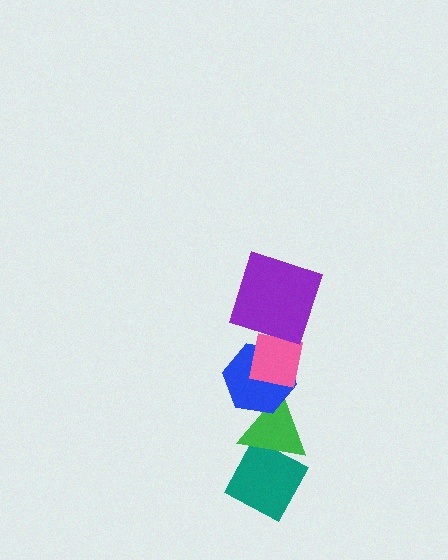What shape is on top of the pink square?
The purple square is on top of the pink square.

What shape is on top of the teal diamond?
The green triangle is on top of the teal diamond.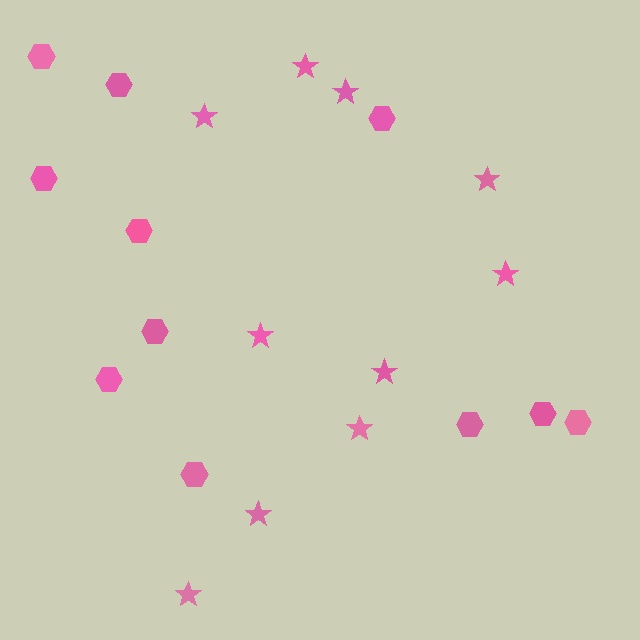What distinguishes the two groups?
There are 2 groups: one group of stars (10) and one group of hexagons (11).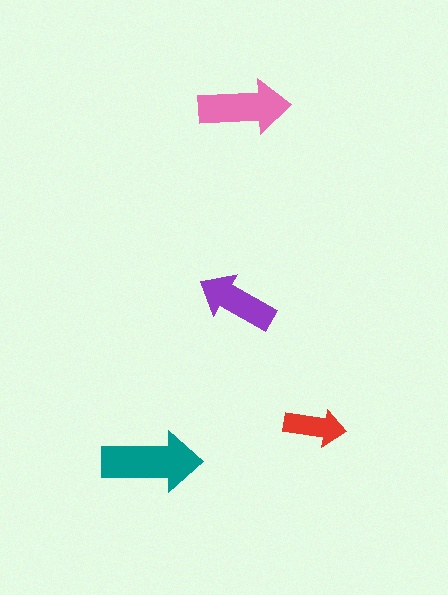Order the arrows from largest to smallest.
the teal one, the pink one, the purple one, the red one.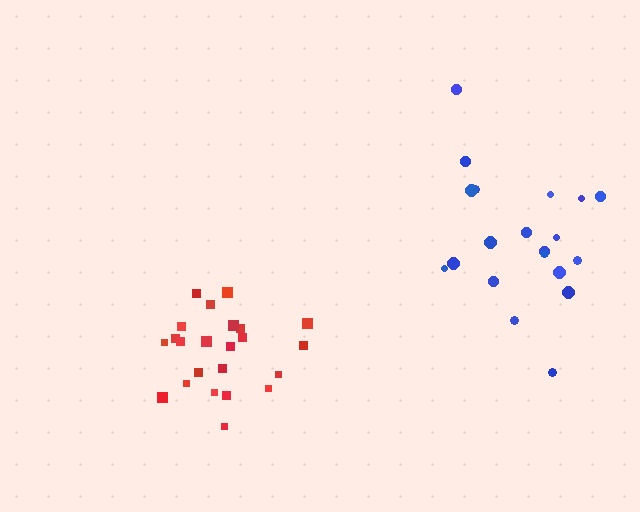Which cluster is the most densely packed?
Red.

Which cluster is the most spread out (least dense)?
Blue.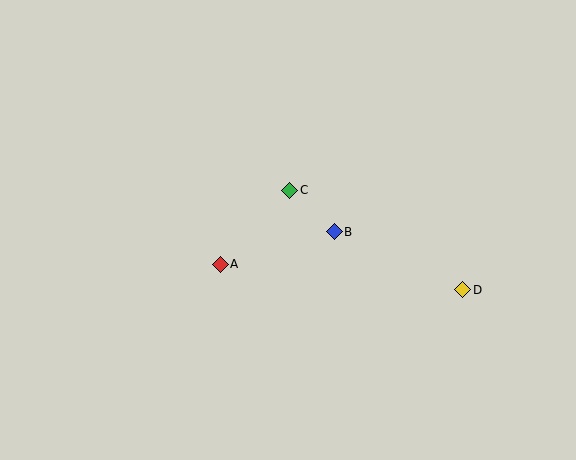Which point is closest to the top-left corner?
Point A is closest to the top-left corner.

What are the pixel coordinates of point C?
Point C is at (290, 190).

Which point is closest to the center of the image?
Point C at (290, 190) is closest to the center.